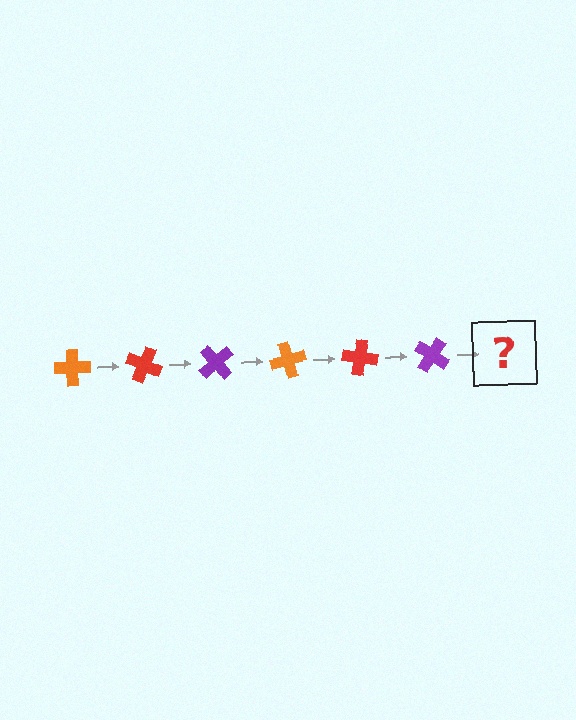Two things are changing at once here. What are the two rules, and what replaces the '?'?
The two rules are that it rotates 25 degrees each step and the color cycles through orange, red, and purple. The '?' should be an orange cross, rotated 150 degrees from the start.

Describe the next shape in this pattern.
It should be an orange cross, rotated 150 degrees from the start.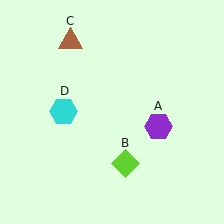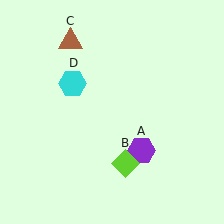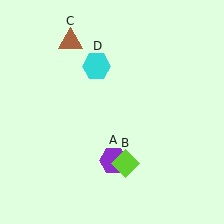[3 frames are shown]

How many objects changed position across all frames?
2 objects changed position: purple hexagon (object A), cyan hexagon (object D).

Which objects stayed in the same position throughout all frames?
Lime diamond (object B) and brown triangle (object C) remained stationary.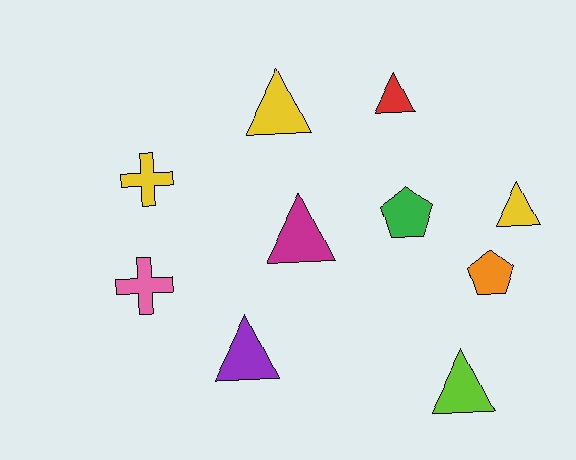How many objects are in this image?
There are 10 objects.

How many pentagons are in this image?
There are 2 pentagons.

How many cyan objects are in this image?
There are no cyan objects.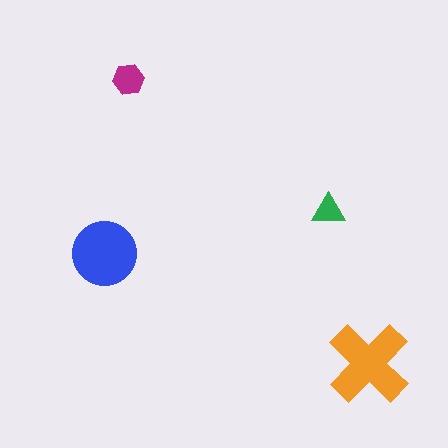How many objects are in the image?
There are 4 objects in the image.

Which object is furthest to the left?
The blue circle is leftmost.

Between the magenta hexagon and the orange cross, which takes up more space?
The orange cross.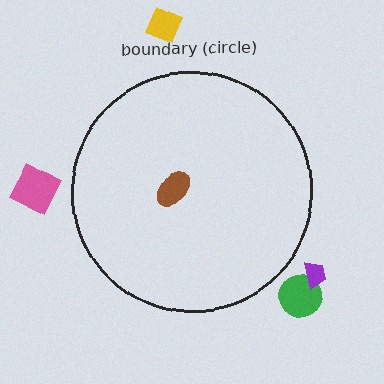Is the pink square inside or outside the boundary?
Outside.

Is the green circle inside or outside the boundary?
Outside.